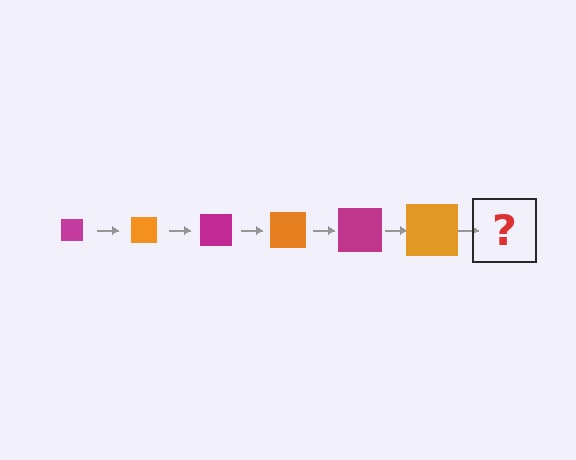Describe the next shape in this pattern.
It should be a magenta square, larger than the previous one.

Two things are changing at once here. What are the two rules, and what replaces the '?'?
The two rules are that the square grows larger each step and the color cycles through magenta and orange. The '?' should be a magenta square, larger than the previous one.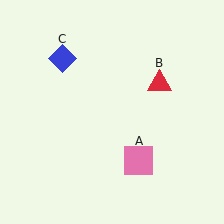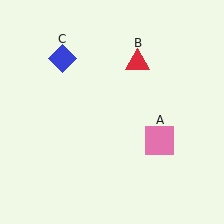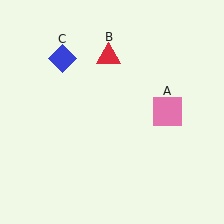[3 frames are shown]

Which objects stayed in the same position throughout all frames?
Blue diamond (object C) remained stationary.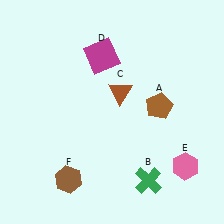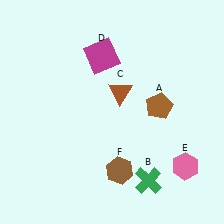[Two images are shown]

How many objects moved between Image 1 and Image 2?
1 object moved between the two images.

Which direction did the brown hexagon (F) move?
The brown hexagon (F) moved right.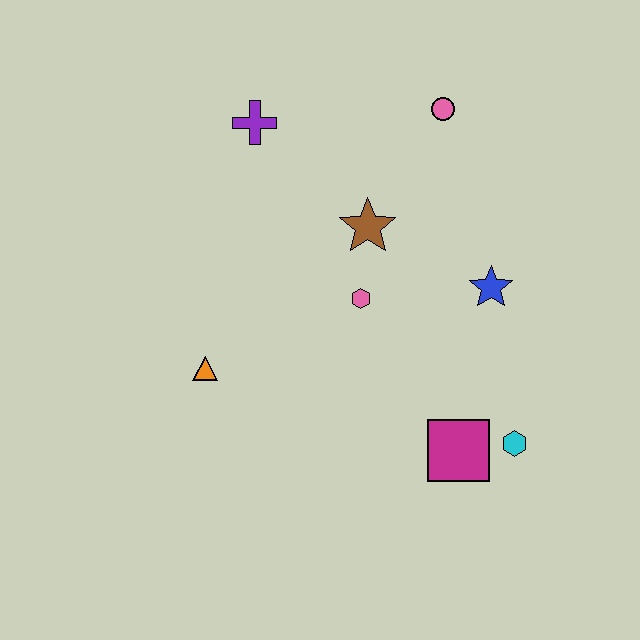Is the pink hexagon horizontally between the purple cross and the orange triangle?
No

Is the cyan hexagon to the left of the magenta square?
No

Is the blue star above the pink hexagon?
Yes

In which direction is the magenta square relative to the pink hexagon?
The magenta square is below the pink hexagon.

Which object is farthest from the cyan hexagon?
The purple cross is farthest from the cyan hexagon.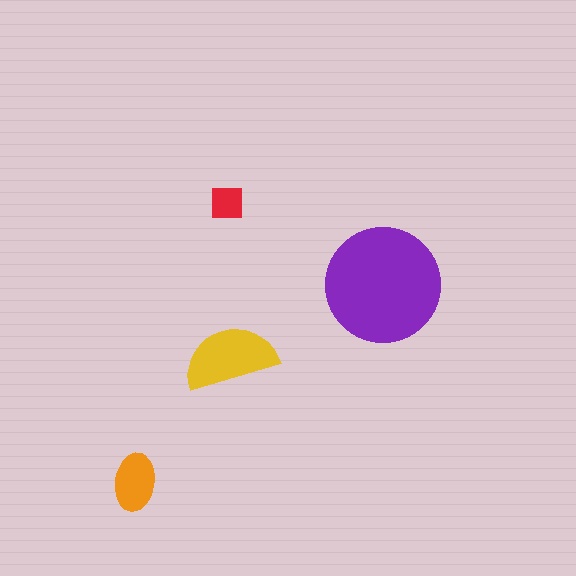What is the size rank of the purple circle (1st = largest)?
1st.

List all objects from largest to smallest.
The purple circle, the yellow semicircle, the orange ellipse, the red square.